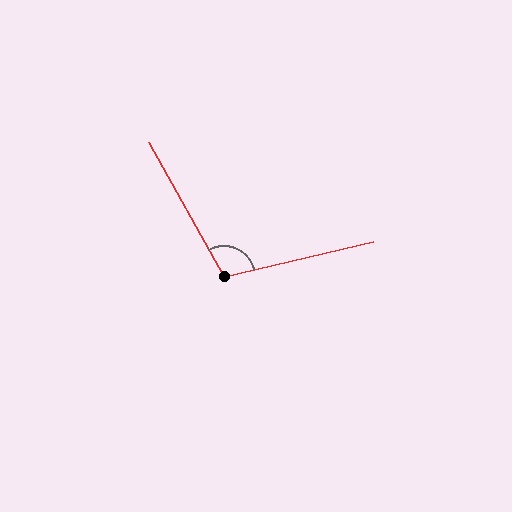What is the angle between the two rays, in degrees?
Approximately 106 degrees.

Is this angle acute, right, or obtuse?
It is obtuse.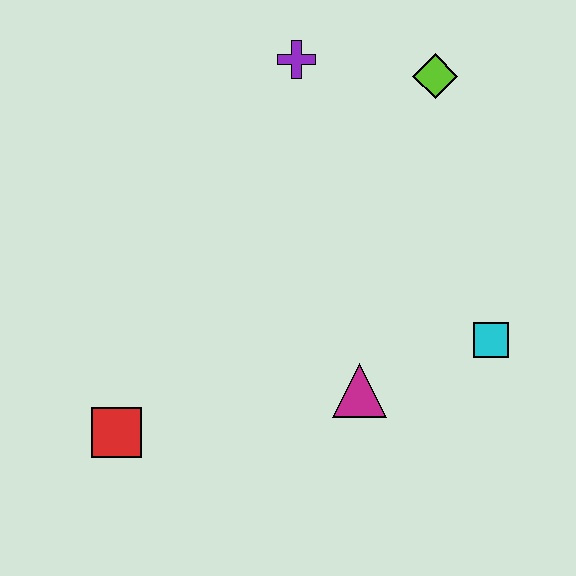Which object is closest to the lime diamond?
The purple cross is closest to the lime diamond.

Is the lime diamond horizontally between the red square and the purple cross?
No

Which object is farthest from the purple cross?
The red square is farthest from the purple cross.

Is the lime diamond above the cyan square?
Yes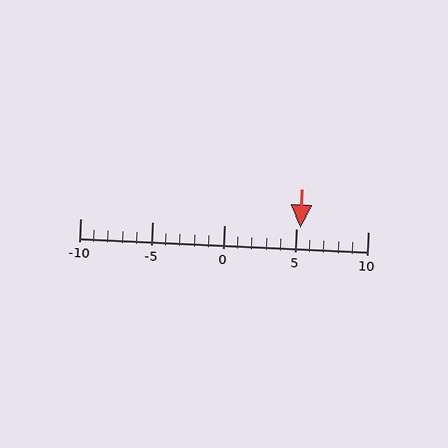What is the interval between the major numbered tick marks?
The major tick marks are spaced 5 units apart.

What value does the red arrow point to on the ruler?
The red arrow points to approximately 5.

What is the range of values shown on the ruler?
The ruler shows values from -10 to 10.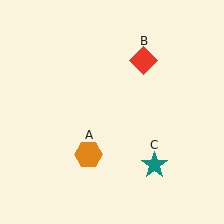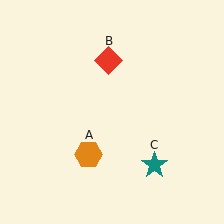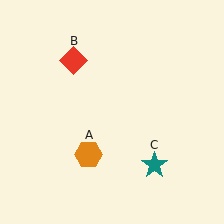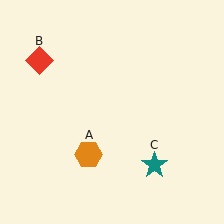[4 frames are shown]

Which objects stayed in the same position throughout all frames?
Orange hexagon (object A) and teal star (object C) remained stationary.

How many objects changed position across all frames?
1 object changed position: red diamond (object B).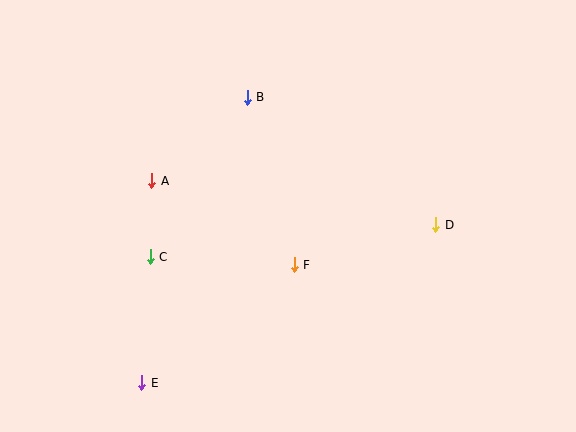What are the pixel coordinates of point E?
Point E is at (142, 383).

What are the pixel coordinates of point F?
Point F is at (294, 265).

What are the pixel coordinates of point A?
Point A is at (152, 181).